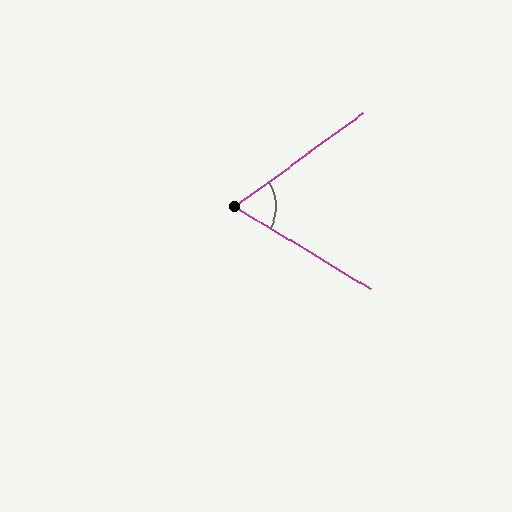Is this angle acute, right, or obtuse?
It is acute.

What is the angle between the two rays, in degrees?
Approximately 67 degrees.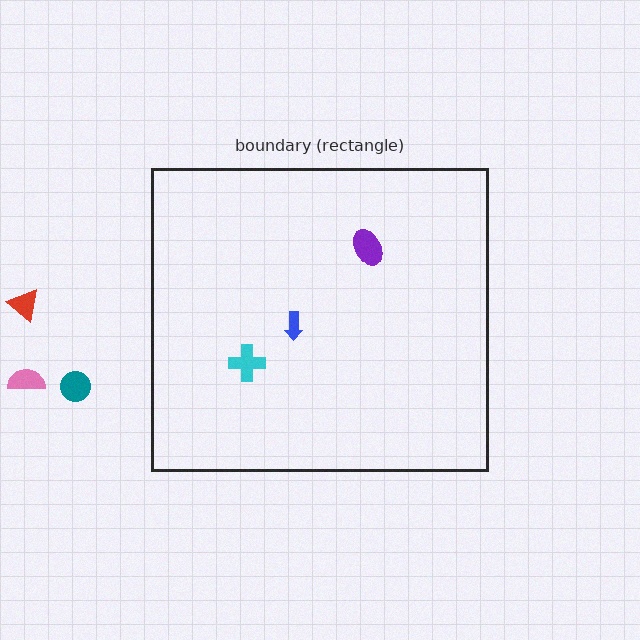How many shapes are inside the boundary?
3 inside, 3 outside.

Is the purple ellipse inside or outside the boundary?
Inside.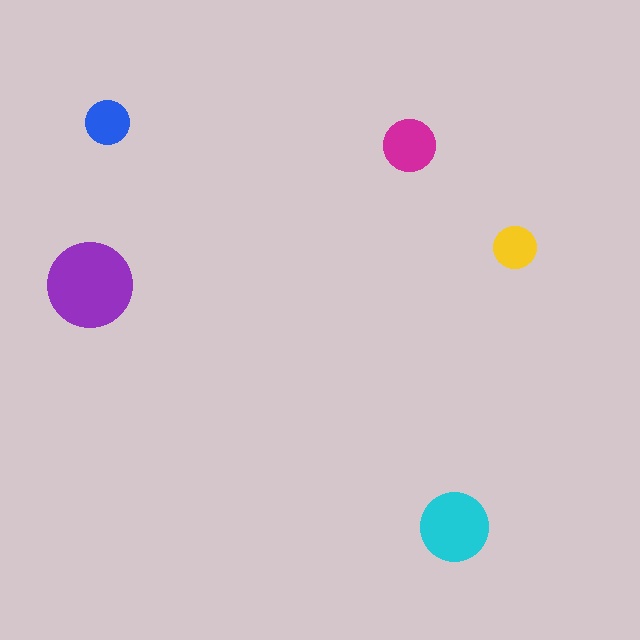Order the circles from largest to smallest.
the purple one, the cyan one, the magenta one, the blue one, the yellow one.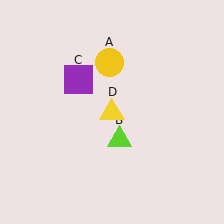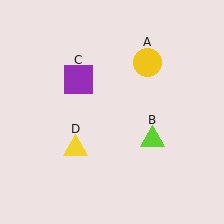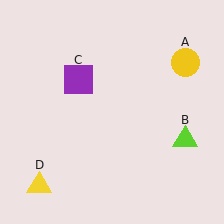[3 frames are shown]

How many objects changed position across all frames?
3 objects changed position: yellow circle (object A), lime triangle (object B), yellow triangle (object D).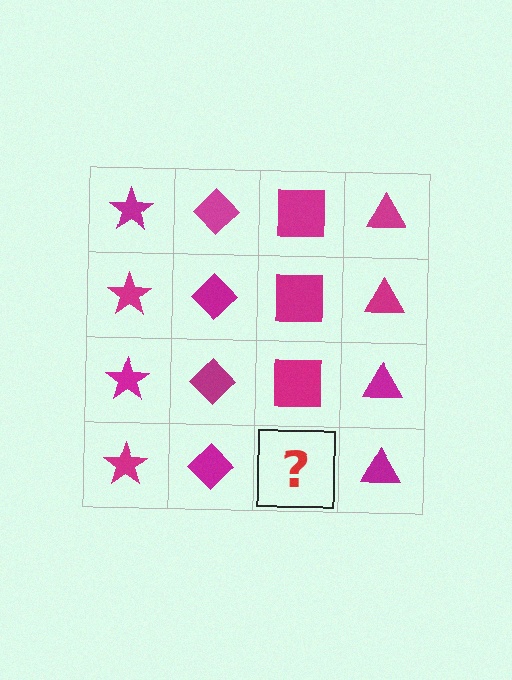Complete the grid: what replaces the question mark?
The question mark should be replaced with a magenta square.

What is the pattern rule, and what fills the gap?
The rule is that each column has a consistent shape. The gap should be filled with a magenta square.